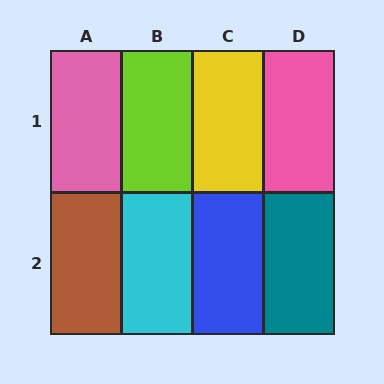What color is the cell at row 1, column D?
Pink.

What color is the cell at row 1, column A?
Pink.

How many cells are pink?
2 cells are pink.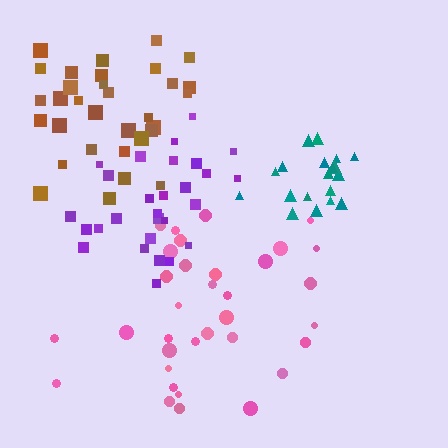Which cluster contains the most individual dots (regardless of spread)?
Pink (35).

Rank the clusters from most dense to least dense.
teal, purple, brown, pink.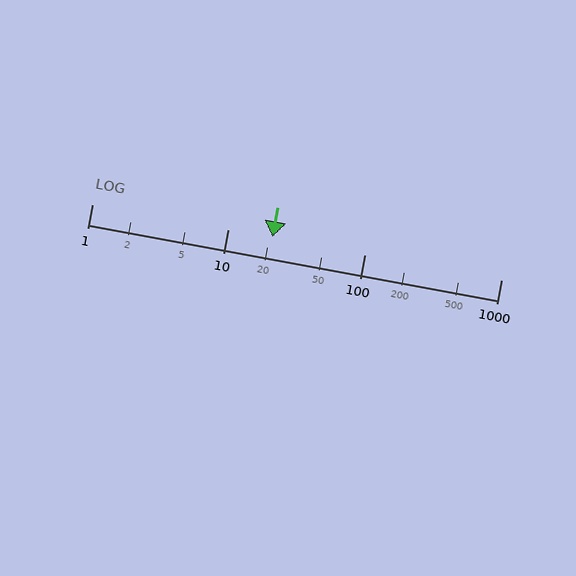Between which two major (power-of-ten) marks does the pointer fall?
The pointer is between 10 and 100.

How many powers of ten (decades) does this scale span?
The scale spans 3 decades, from 1 to 1000.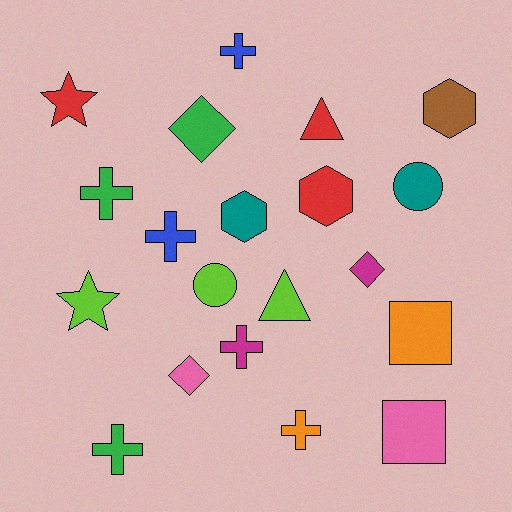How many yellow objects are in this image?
There are no yellow objects.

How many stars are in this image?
There are 2 stars.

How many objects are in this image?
There are 20 objects.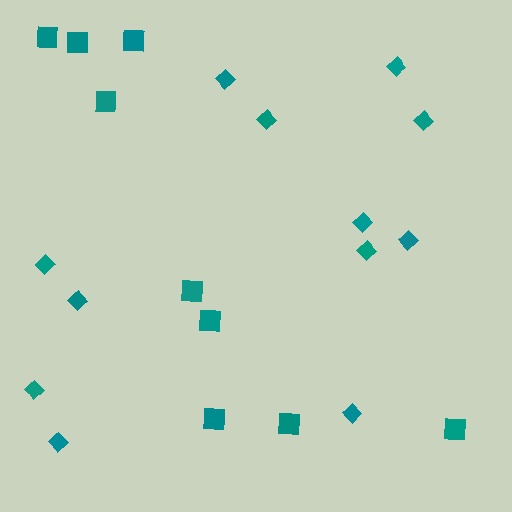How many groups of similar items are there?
There are 2 groups: one group of squares (9) and one group of diamonds (12).